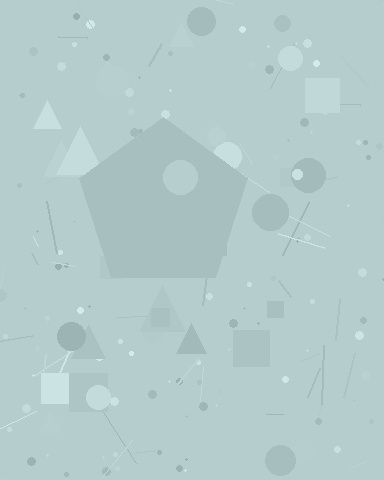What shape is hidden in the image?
A pentagon is hidden in the image.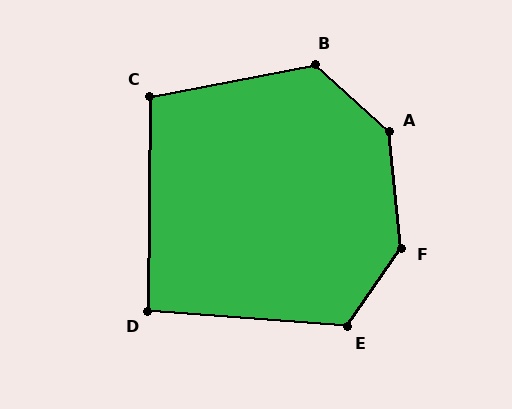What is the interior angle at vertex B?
Approximately 127 degrees (obtuse).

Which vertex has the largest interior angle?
F, at approximately 139 degrees.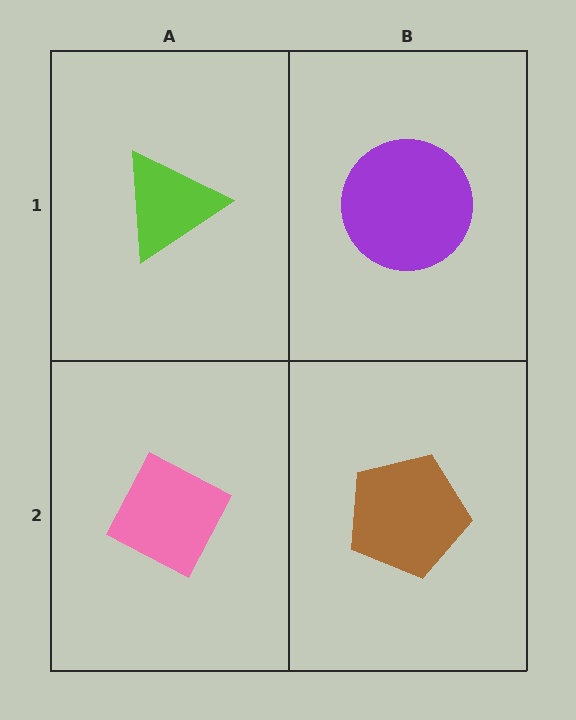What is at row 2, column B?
A brown pentagon.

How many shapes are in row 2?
2 shapes.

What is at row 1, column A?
A lime triangle.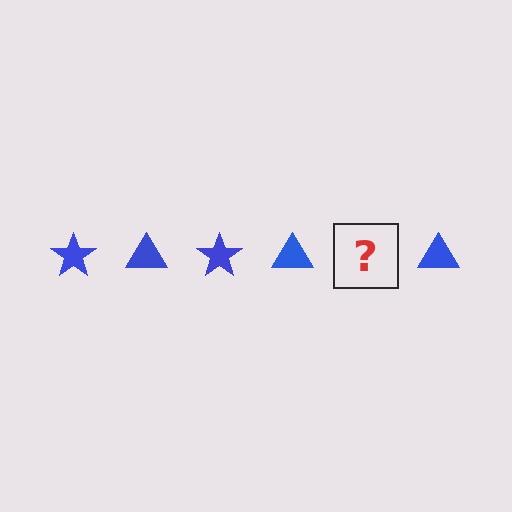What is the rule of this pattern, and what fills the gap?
The rule is that the pattern cycles through star, triangle shapes in blue. The gap should be filled with a blue star.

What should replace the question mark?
The question mark should be replaced with a blue star.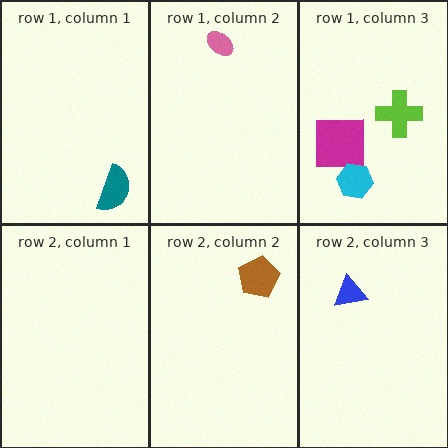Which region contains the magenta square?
The row 1, column 3 region.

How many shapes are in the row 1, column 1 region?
1.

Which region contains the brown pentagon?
The row 2, column 2 region.